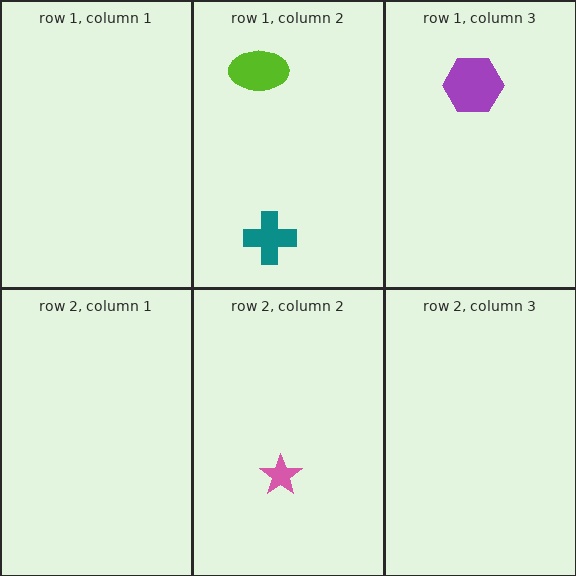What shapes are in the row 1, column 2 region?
The teal cross, the lime ellipse.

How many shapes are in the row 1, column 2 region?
2.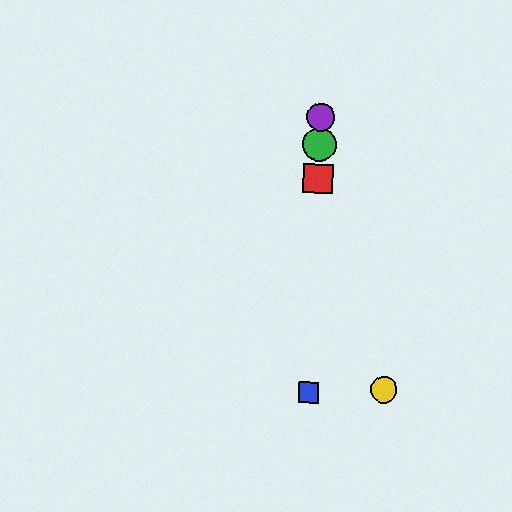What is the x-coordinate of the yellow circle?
The yellow circle is at x≈384.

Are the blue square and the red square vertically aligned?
Yes, both are at x≈309.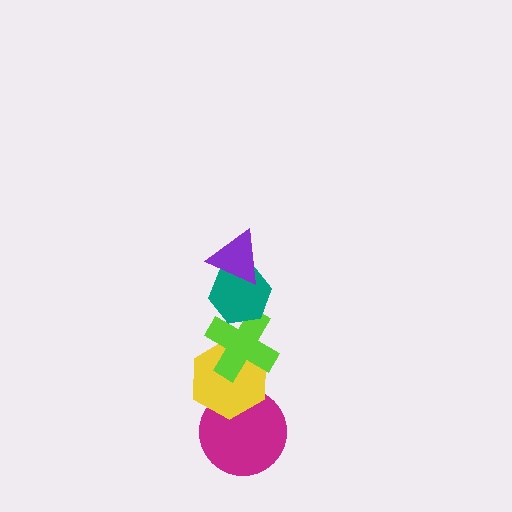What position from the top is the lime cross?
The lime cross is 3rd from the top.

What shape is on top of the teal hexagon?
The purple triangle is on top of the teal hexagon.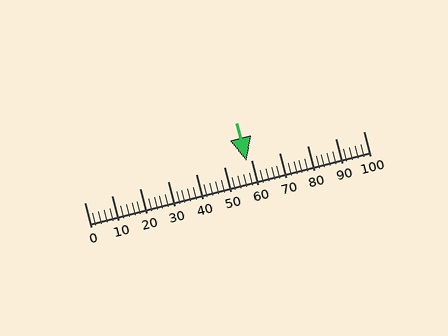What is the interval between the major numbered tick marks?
The major tick marks are spaced 10 units apart.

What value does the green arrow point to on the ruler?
The green arrow points to approximately 58.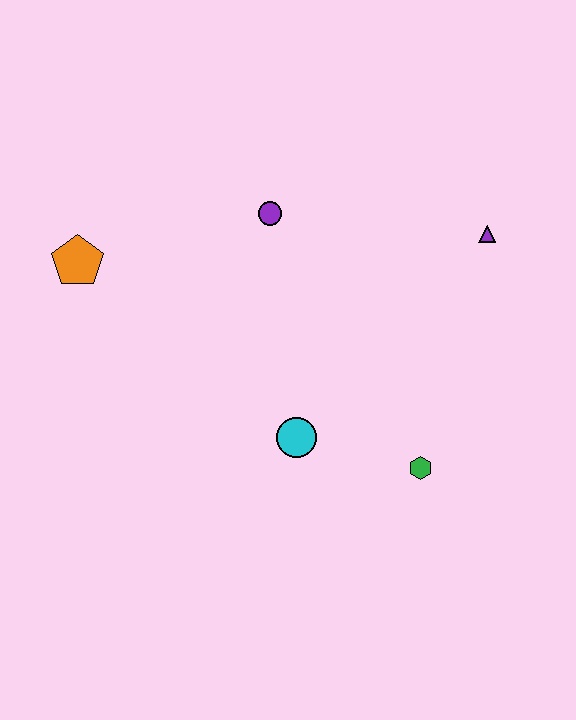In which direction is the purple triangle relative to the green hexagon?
The purple triangle is above the green hexagon.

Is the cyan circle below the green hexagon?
No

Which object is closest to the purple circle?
The orange pentagon is closest to the purple circle.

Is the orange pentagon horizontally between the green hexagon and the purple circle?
No